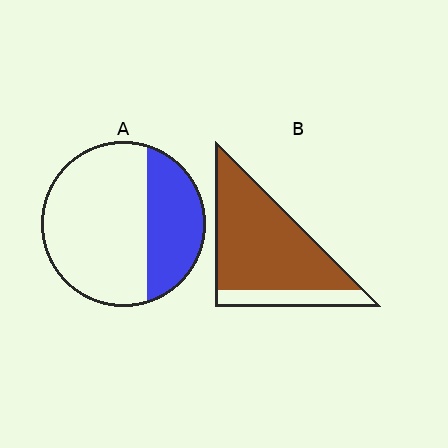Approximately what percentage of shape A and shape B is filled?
A is approximately 30% and B is approximately 80%.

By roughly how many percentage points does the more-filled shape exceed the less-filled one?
By roughly 50 percentage points (B over A).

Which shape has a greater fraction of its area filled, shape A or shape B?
Shape B.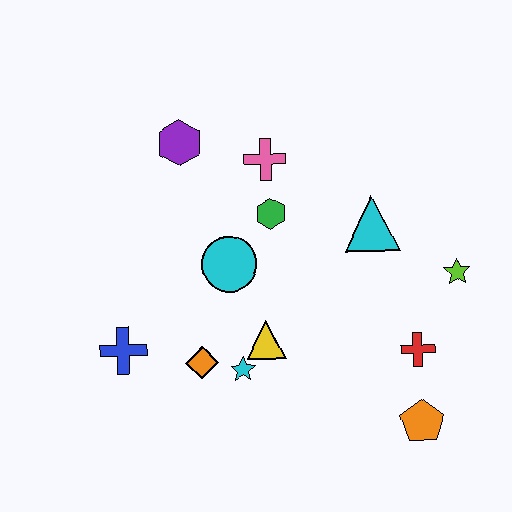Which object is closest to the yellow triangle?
The cyan star is closest to the yellow triangle.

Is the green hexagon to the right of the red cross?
No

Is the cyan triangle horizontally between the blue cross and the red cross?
Yes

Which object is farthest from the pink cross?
The orange pentagon is farthest from the pink cross.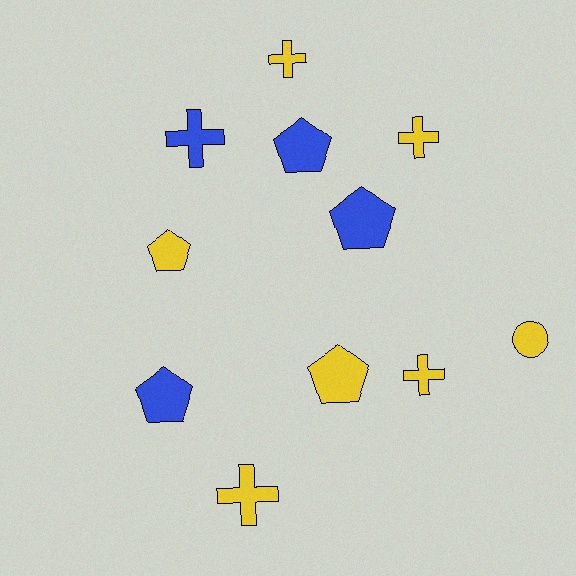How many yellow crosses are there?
There are 4 yellow crosses.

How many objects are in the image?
There are 11 objects.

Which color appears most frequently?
Yellow, with 7 objects.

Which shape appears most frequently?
Cross, with 5 objects.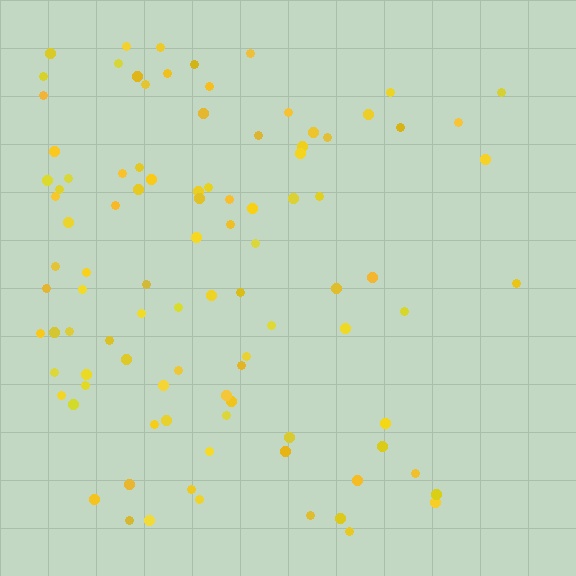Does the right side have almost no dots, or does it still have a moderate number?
Still a moderate number, just noticeably fewer than the left.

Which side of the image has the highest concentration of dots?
The left.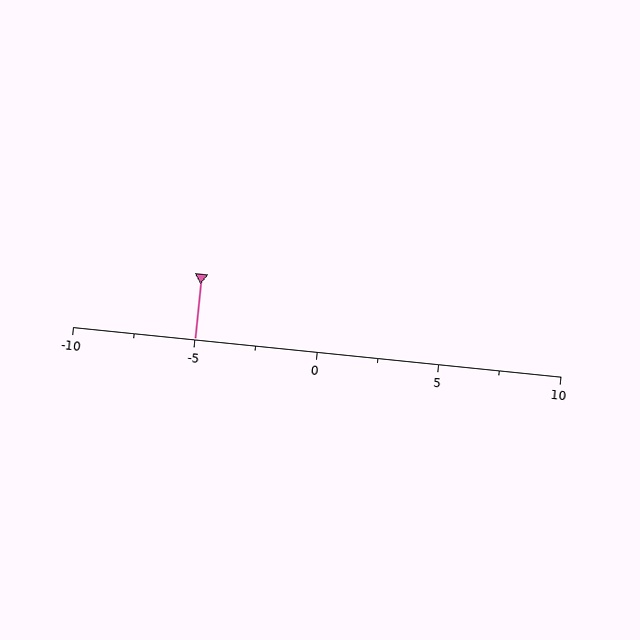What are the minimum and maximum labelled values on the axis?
The axis runs from -10 to 10.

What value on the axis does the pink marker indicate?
The marker indicates approximately -5.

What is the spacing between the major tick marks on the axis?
The major ticks are spaced 5 apart.